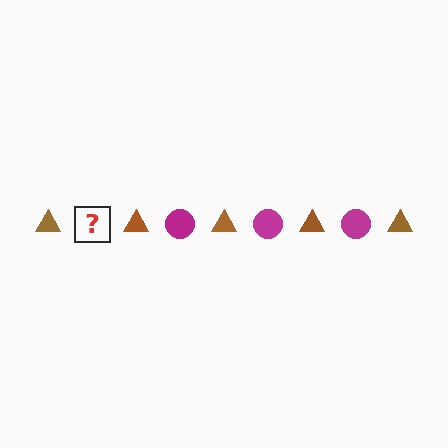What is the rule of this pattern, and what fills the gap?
The rule is that the pattern alternates between brown triangle and magenta circle. The gap should be filled with a magenta circle.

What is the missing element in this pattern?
The missing element is a magenta circle.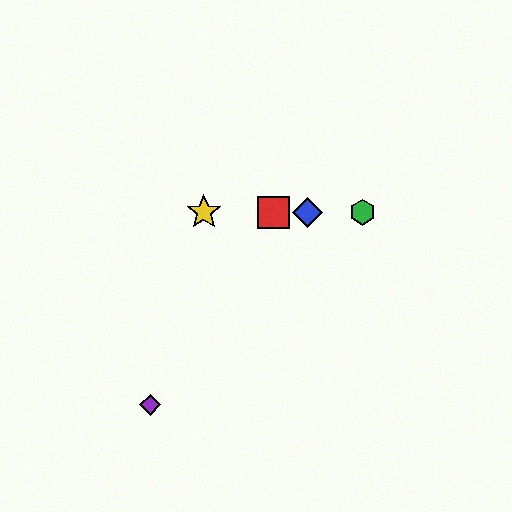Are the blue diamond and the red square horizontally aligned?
Yes, both are at y≈212.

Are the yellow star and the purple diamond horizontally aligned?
No, the yellow star is at y≈212 and the purple diamond is at y≈405.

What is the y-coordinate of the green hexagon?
The green hexagon is at y≈212.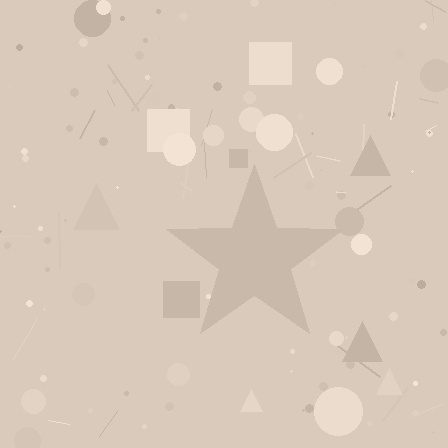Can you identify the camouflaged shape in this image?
The camouflaged shape is a star.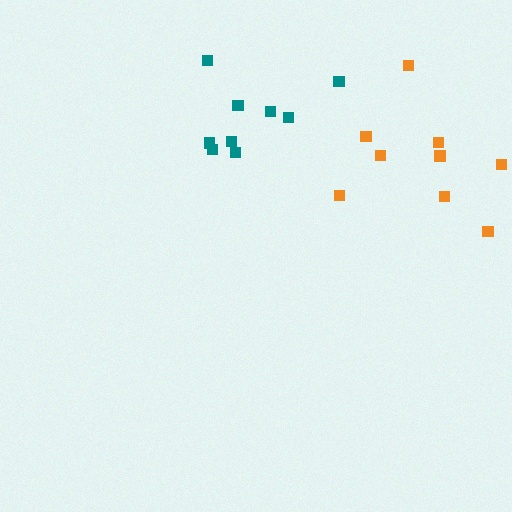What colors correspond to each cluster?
The clusters are colored: teal, orange.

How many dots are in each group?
Group 1: 9 dots, Group 2: 9 dots (18 total).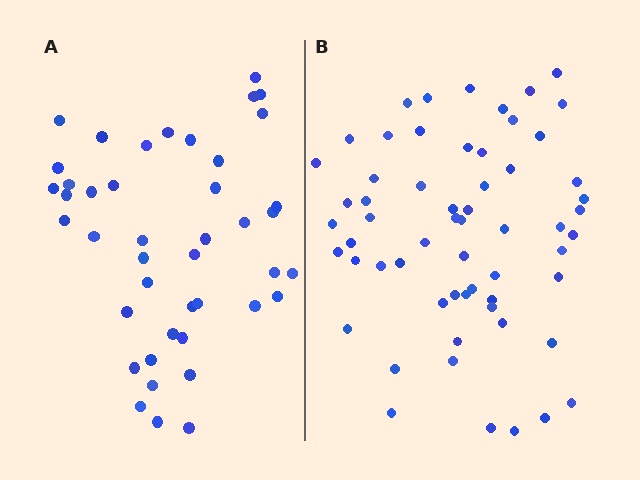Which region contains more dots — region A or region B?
Region B (the right region) has more dots.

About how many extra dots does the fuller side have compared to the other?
Region B has approximately 15 more dots than region A.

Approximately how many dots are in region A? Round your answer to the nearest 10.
About 40 dots. (The exact count is 43, which rounds to 40.)